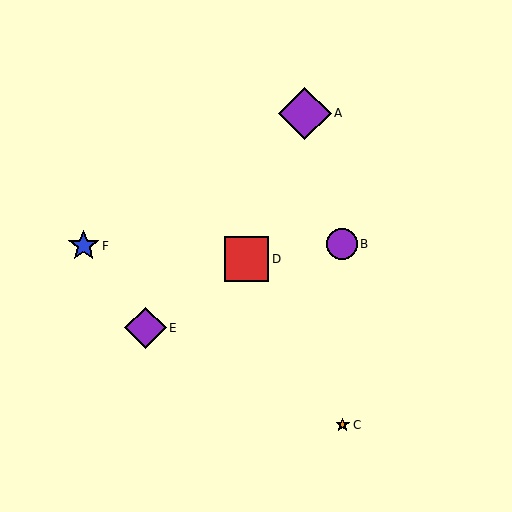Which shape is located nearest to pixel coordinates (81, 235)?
The blue star (labeled F) at (84, 246) is nearest to that location.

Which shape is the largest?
The purple diamond (labeled A) is the largest.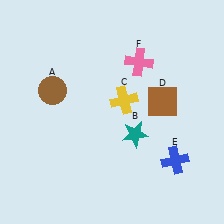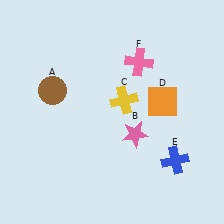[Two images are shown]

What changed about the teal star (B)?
In Image 1, B is teal. In Image 2, it changed to pink.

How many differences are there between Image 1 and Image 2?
There are 2 differences between the two images.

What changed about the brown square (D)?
In Image 1, D is brown. In Image 2, it changed to orange.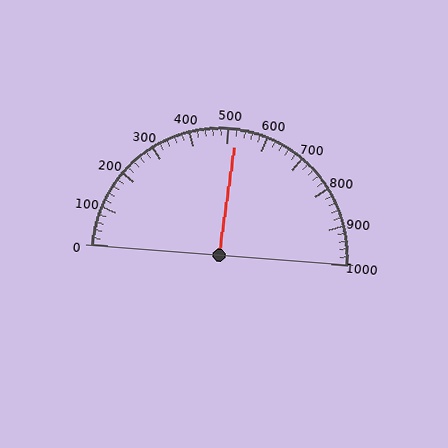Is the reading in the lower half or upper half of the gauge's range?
The reading is in the upper half of the range (0 to 1000).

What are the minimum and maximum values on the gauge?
The gauge ranges from 0 to 1000.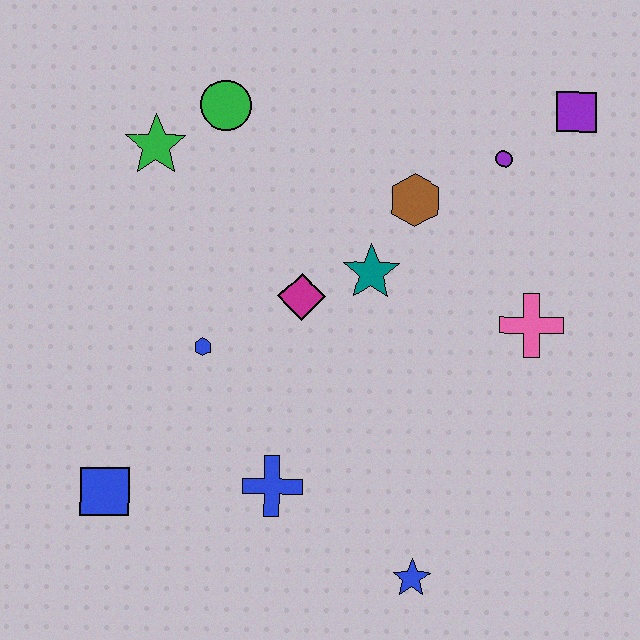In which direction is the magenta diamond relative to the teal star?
The magenta diamond is to the left of the teal star.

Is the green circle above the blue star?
Yes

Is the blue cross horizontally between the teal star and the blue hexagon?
Yes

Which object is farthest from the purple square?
The blue square is farthest from the purple square.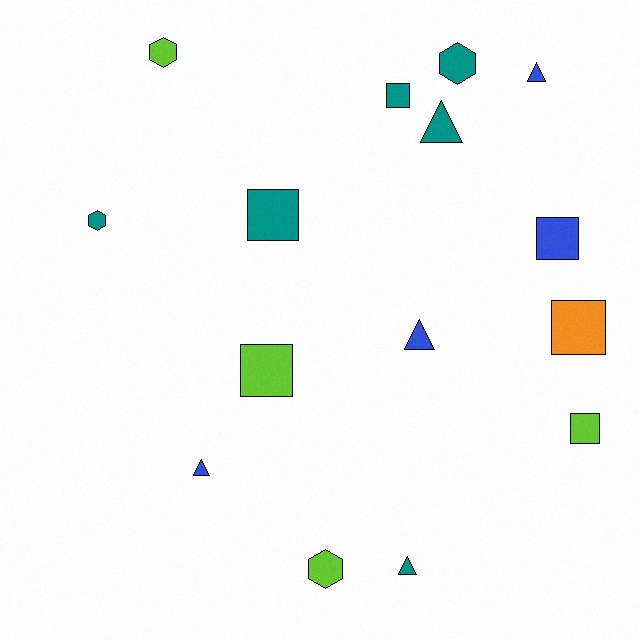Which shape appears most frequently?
Square, with 6 objects.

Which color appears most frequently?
Teal, with 6 objects.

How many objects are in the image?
There are 15 objects.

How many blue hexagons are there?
There are no blue hexagons.